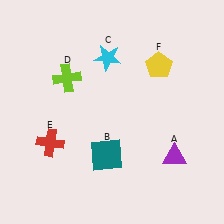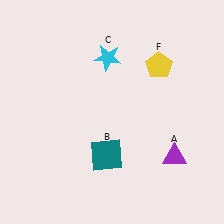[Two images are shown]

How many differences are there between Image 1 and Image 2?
There are 2 differences between the two images.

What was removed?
The lime cross (D), the red cross (E) were removed in Image 2.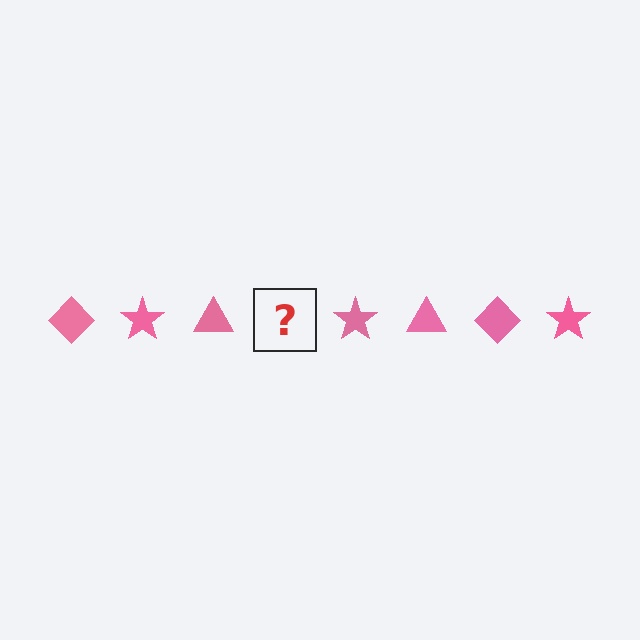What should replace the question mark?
The question mark should be replaced with a pink diamond.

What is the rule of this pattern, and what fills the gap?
The rule is that the pattern cycles through diamond, star, triangle shapes in pink. The gap should be filled with a pink diamond.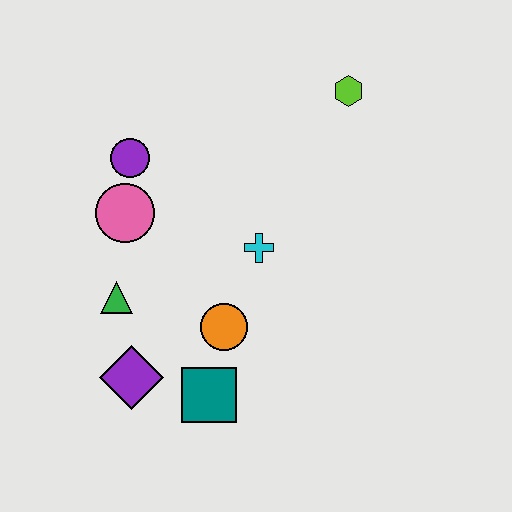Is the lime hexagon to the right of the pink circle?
Yes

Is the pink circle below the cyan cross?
No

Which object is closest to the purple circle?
The pink circle is closest to the purple circle.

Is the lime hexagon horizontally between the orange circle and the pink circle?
No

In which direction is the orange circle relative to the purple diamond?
The orange circle is to the right of the purple diamond.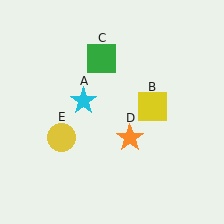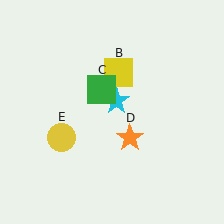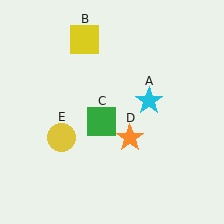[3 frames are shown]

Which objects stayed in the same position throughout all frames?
Orange star (object D) and yellow circle (object E) remained stationary.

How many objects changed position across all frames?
3 objects changed position: cyan star (object A), yellow square (object B), green square (object C).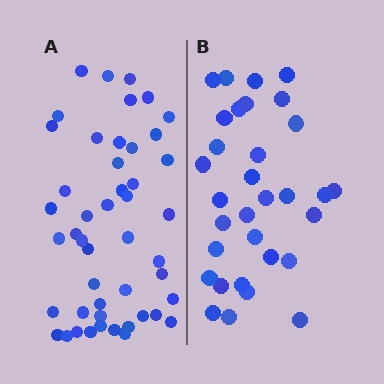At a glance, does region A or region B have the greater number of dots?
Region A (the left region) has more dots.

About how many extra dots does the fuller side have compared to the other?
Region A has approximately 15 more dots than region B.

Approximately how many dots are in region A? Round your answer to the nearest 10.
About 50 dots. (The exact count is 47, which rounds to 50.)